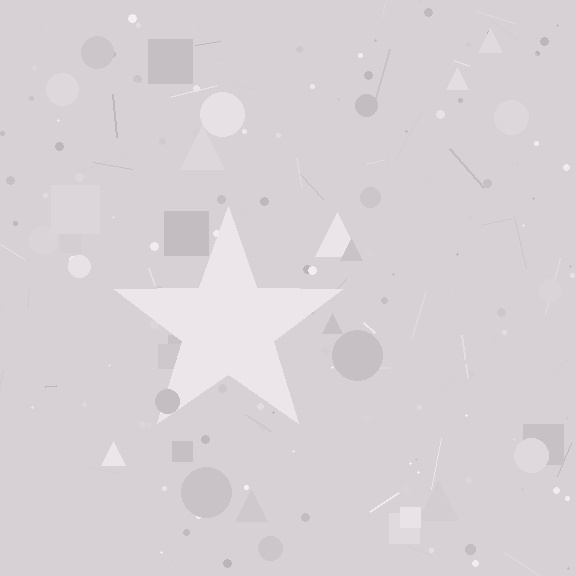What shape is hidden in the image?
A star is hidden in the image.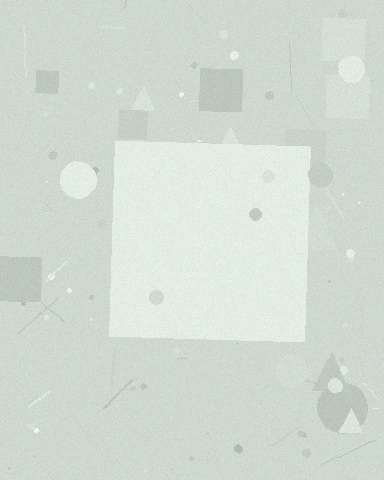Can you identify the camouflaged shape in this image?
The camouflaged shape is a square.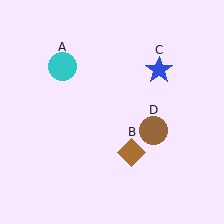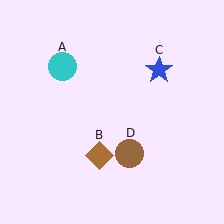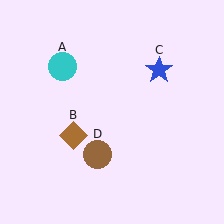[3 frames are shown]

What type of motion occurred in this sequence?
The brown diamond (object B), brown circle (object D) rotated clockwise around the center of the scene.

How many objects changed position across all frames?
2 objects changed position: brown diamond (object B), brown circle (object D).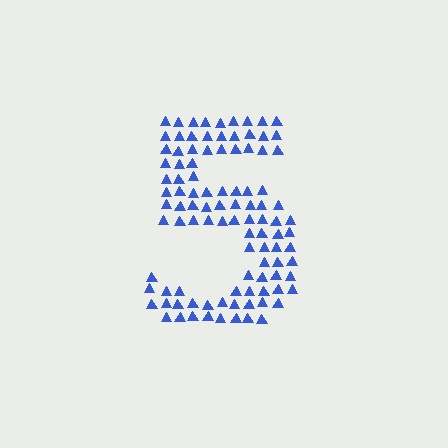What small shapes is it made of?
It is made of small triangles.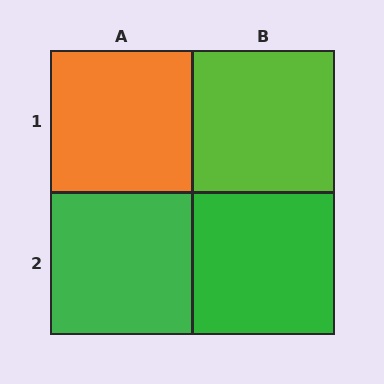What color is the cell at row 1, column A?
Orange.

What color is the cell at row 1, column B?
Lime.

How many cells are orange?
1 cell is orange.